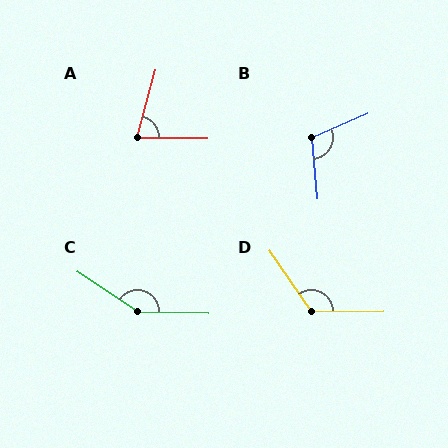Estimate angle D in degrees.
Approximately 124 degrees.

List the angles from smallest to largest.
A (75°), B (109°), D (124°), C (147°).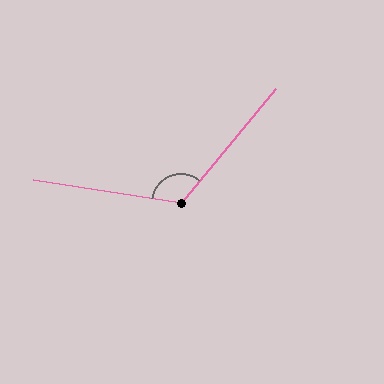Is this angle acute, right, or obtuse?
It is obtuse.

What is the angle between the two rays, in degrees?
Approximately 121 degrees.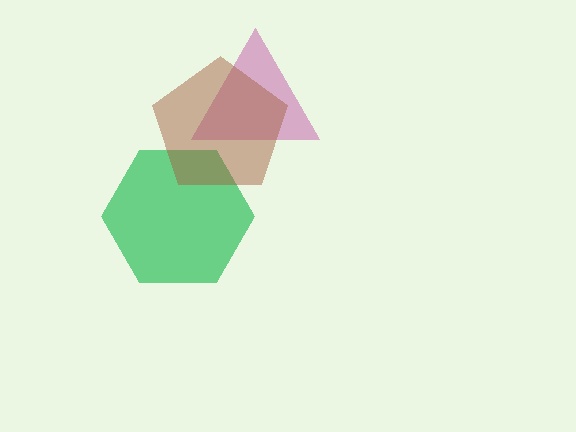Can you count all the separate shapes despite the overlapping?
Yes, there are 3 separate shapes.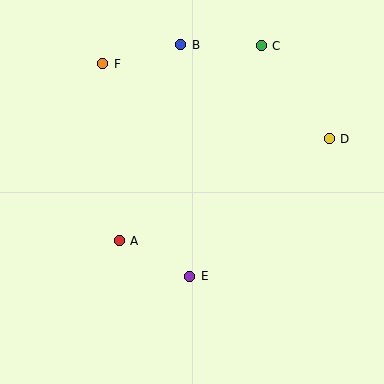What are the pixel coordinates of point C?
Point C is at (261, 46).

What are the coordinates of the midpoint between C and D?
The midpoint between C and D is at (295, 92).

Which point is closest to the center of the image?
Point E at (190, 276) is closest to the center.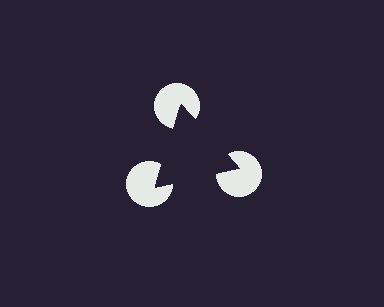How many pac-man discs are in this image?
There are 3 — one at each vertex of the illusory triangle.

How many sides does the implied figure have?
3 sides.